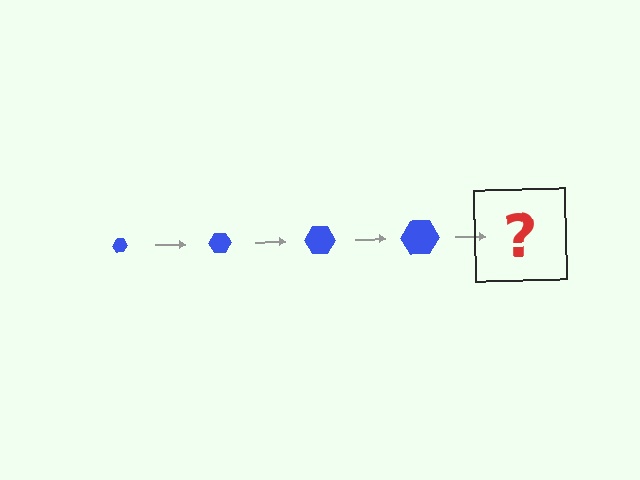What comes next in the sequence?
The next element should be a blue hexagon, larger than the previous one.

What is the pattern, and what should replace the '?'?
The pattern is that the hexagon gets progressively larger each step. The '?' should be a blue hexagon, larger than the previous one.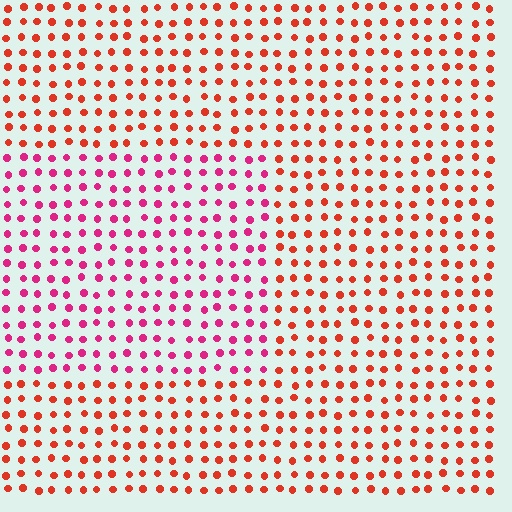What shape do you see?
I see a rectangle.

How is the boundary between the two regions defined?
The boundary is defined purely by a slight shift in hue (about 37 degrees). Spacing, size, and orientation are identical on both sides.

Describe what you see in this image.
The image is filled with small red elements in a uniform arrangement. A rectangle-shaped region is visible where the elements are tinted to a slightly different hue, forming a subtle color boundary.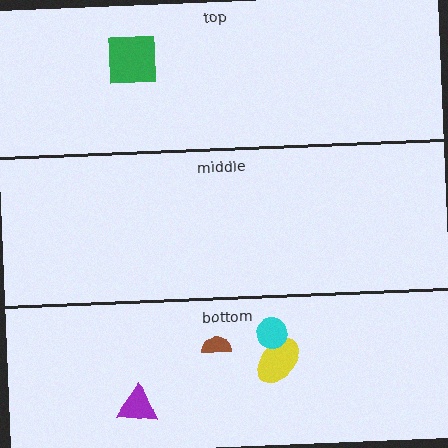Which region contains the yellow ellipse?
The bottom region.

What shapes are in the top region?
The green square.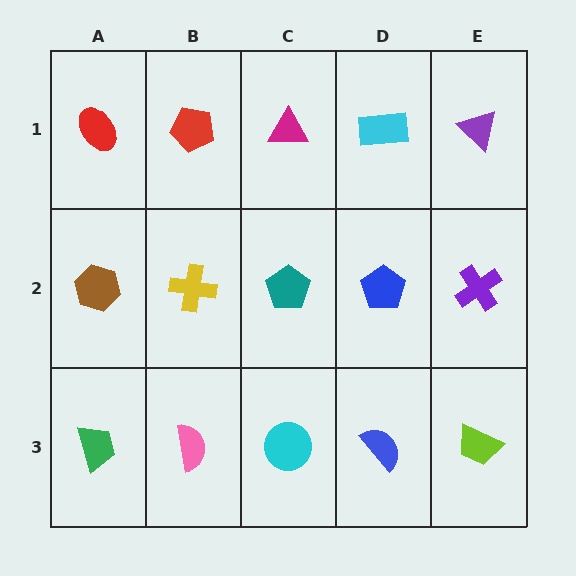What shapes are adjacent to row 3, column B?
A yellow cross (row 2, column B), a green trapezoid (row 3, column A), a cyan circle (row 3, column C).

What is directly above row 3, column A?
A brown hexagon.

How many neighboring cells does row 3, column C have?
3.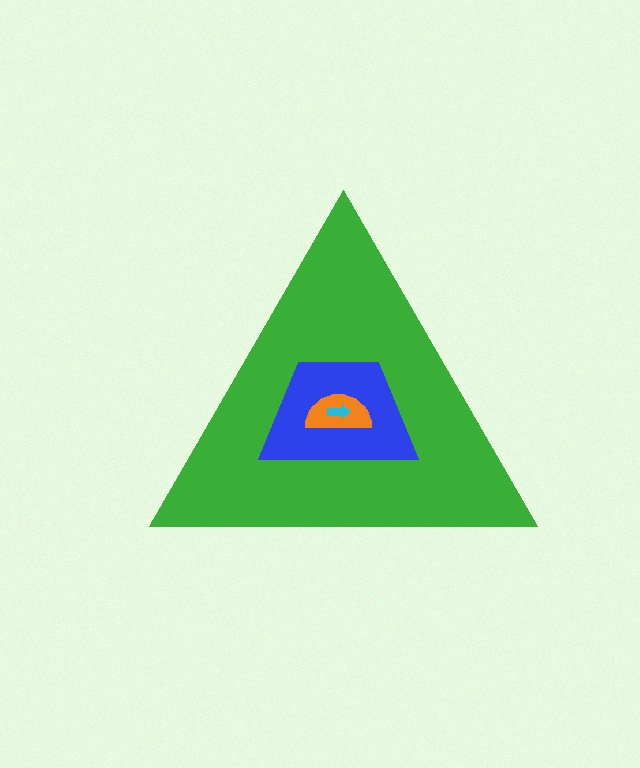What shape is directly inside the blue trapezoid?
The orange semicircle.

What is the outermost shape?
The green triangle.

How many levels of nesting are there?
4.